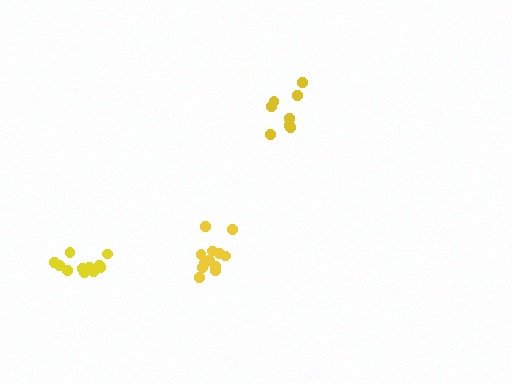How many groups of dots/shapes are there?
There are 3 groups.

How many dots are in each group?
Group 1: 8 dots, Group 2: 11 dots, Group 3: 12 dots (31 total).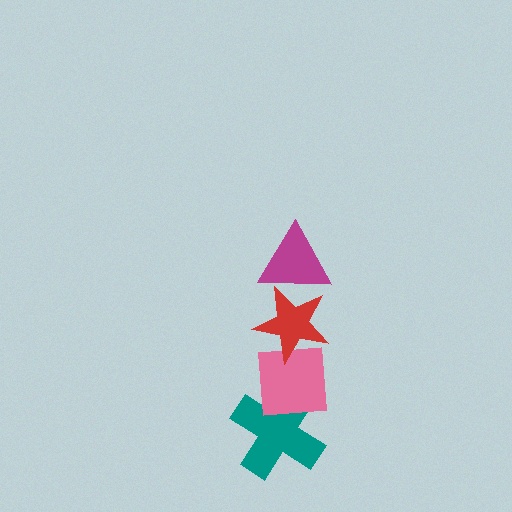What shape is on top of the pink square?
The red star is on top of the pink square.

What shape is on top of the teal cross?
The pink square is on top of the teal cross.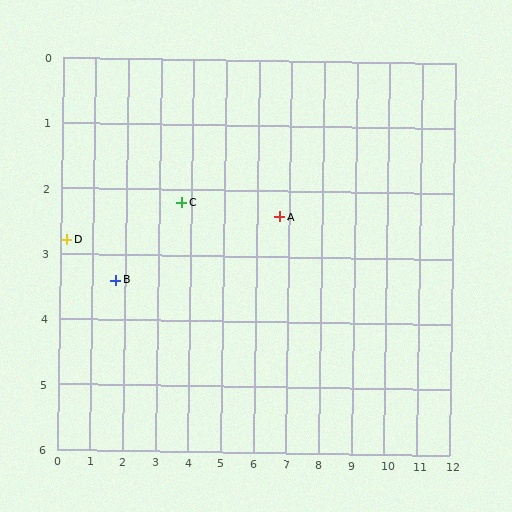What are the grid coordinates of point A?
Point A is at approximately (6.7, 2.4).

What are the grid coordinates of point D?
Point D is at approximately (0.2, 2.8).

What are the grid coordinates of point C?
Point C is at approximately (3.7, 2.2).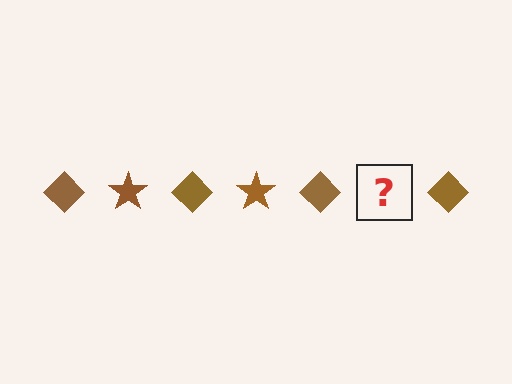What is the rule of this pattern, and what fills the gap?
The rule is that the pattern cycles through diamond, star shapes in brown. The gap should be filled with a brown star.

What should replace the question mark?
The question mark should be replaced with a brown star.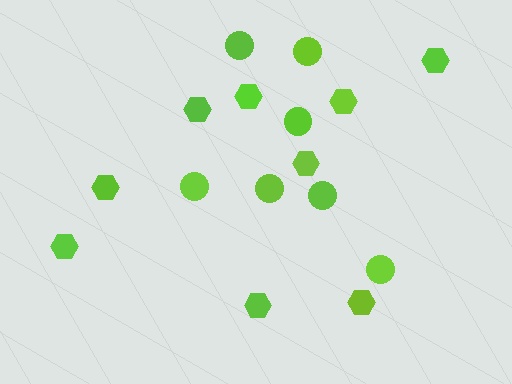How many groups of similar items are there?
There are 2 groups: one group of hexagons (9) and one group of circles (7).